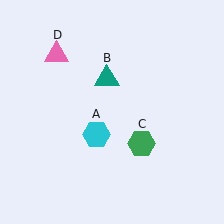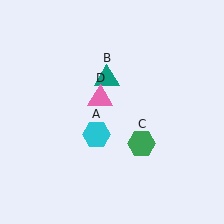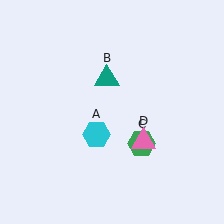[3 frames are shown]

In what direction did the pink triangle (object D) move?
The pink triangle (object D) moved down and to the right.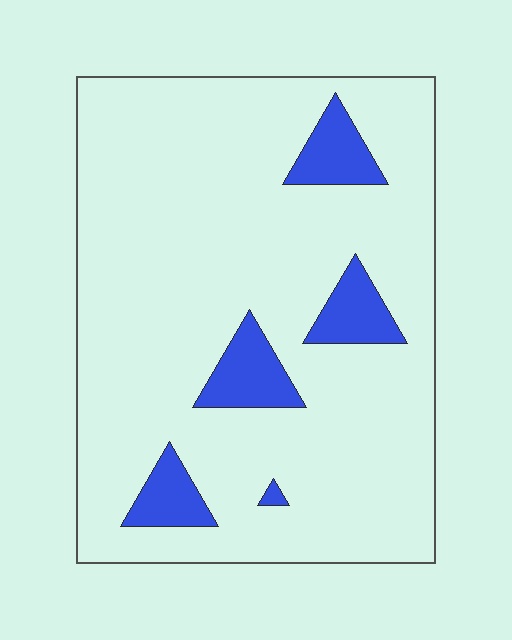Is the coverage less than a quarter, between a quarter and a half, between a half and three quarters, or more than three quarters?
Less than a quarter.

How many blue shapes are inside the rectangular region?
5.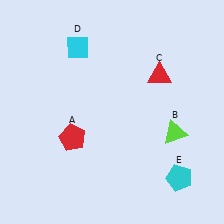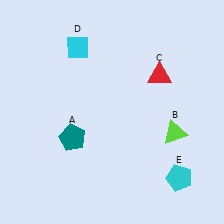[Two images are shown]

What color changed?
The pentagon (A) changed from red in Image 1 to teal in Image 2.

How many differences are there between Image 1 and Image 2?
There is 1 difference between the two images.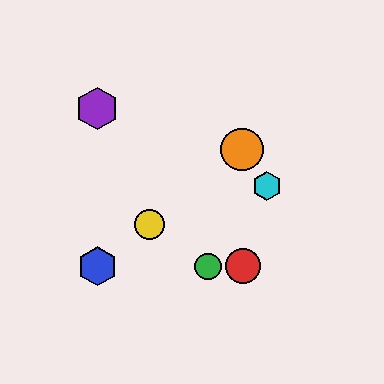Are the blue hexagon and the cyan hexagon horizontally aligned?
No, the blue hexagon is at y≈266 and the cyan hexagon is at y≈186.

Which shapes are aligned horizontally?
The red circle, the blue hexagon, the green circle are aligned horizontally.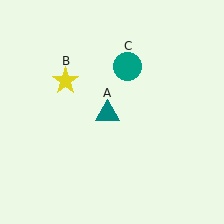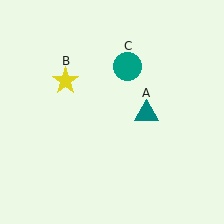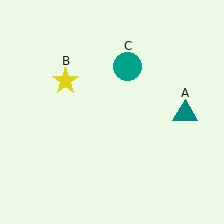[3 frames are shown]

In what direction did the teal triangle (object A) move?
The teal triangle (object A) moved right.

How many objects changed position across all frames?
1 object changed position: teal triangle (object A).